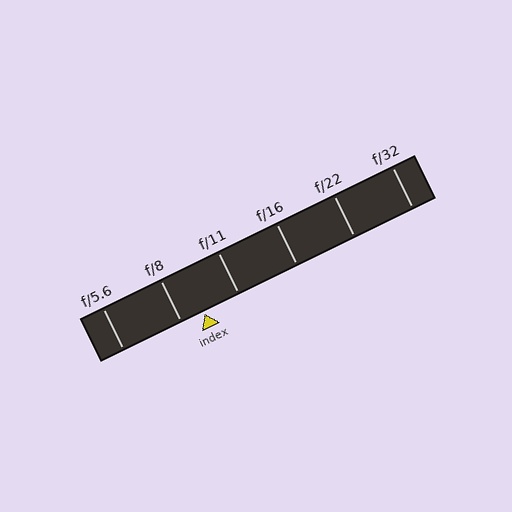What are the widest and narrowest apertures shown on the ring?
The widest aperture shown is f/5.6 and the narrowest is f/32.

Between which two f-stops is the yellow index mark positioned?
The index mark is between f/8 and f/11.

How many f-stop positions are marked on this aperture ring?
There are 6 f-stop positions marked.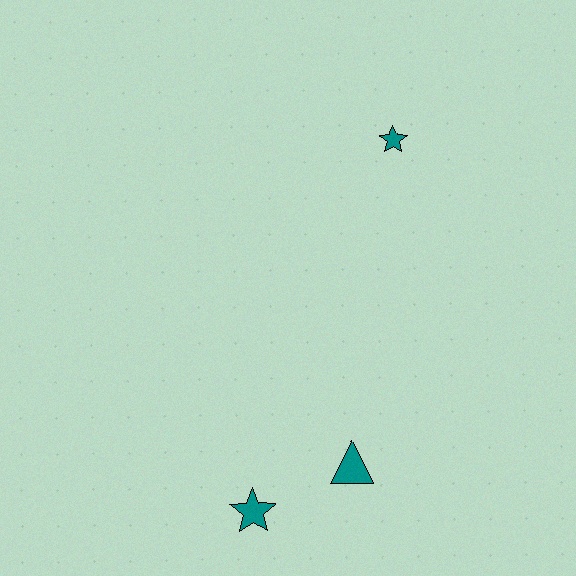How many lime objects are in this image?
There are no lime objects.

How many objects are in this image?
There are 3 objects.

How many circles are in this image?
There are no circles.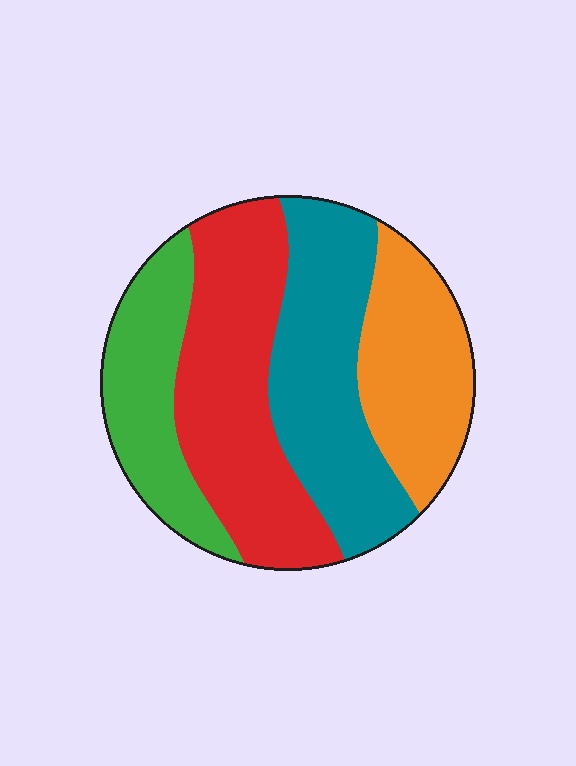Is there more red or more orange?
Red.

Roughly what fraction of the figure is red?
Red takes up about one third (1/3) of the figure.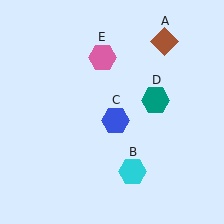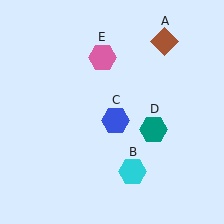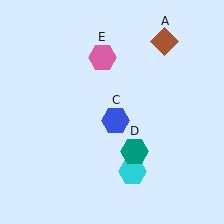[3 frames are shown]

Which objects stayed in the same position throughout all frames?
Brown diamond (object A) and cyan hexagon (object B) and blue hexagon (object C) and pink hexagon (object E) remained stationary.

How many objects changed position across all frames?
1 object changed position: teal hexagon (object D).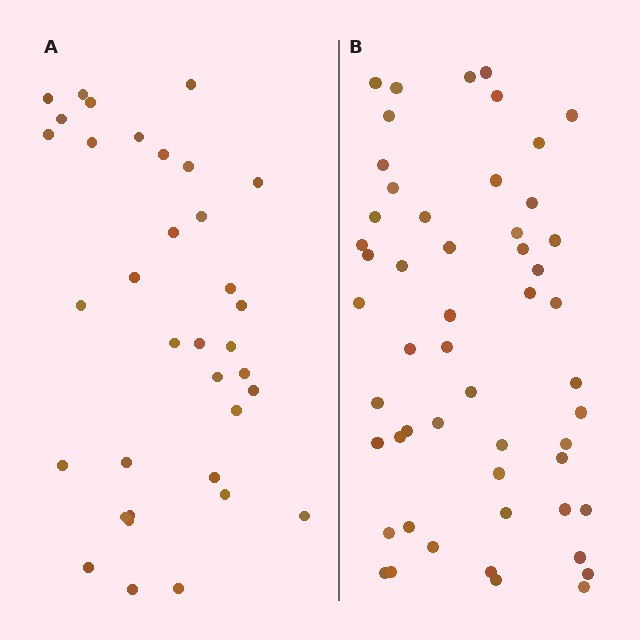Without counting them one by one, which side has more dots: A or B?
Region B (the right region) has more dots.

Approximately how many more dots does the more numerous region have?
Region B has approximately 20 more dots than region A.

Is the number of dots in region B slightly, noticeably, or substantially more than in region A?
Region B has substantially more. The ratio is roughly 1.5 to 1.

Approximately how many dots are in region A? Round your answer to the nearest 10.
About 40 dots. (The exact count is 35, which rounds to 40.)